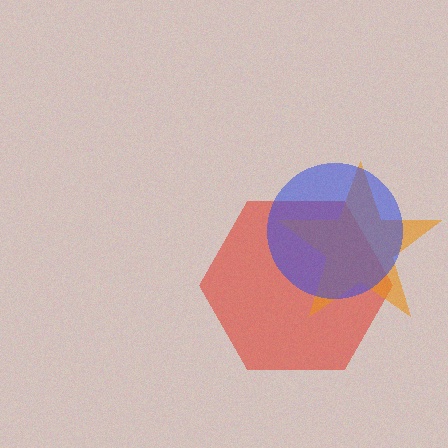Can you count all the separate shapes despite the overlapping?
Yes, there are 3 separate shapes.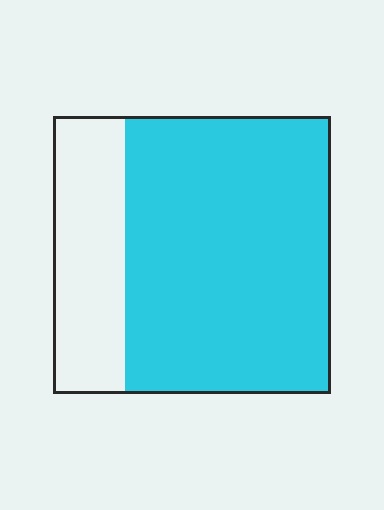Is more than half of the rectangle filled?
Yes.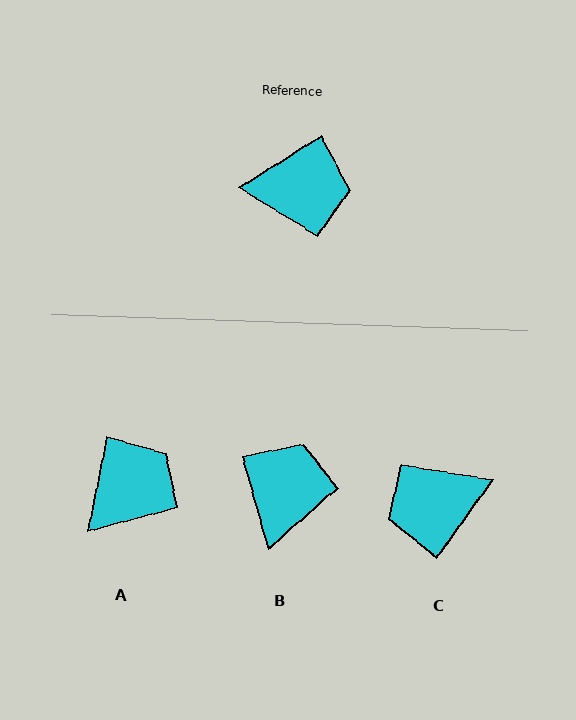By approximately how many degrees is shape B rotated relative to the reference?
Approximately 73 degrees counter-clockwise.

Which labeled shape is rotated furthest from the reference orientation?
C, about 157 degrees away.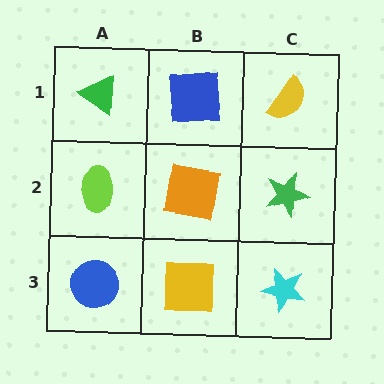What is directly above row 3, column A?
A lime ellipse.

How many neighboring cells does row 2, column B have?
4.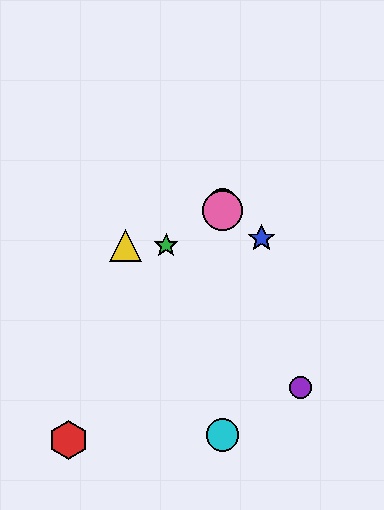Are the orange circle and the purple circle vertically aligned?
No, the orange circle is at x≈222 and the purple circle is at x≈301.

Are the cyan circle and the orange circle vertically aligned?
Yes, both are at x≈222.